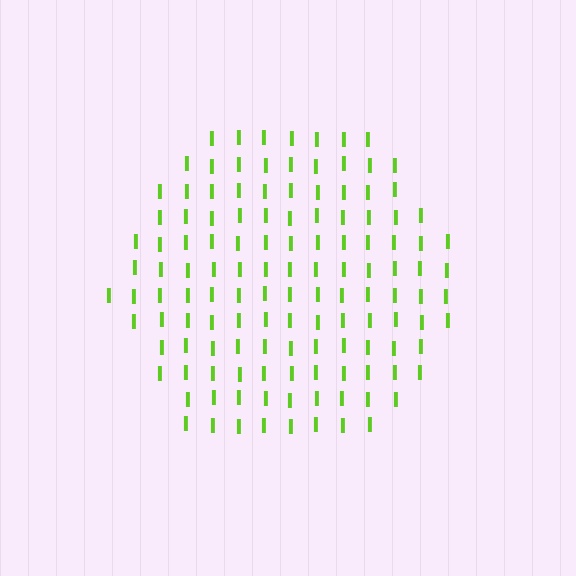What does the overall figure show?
The overall figure shows a hexagon.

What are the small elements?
The small elements are letter I's.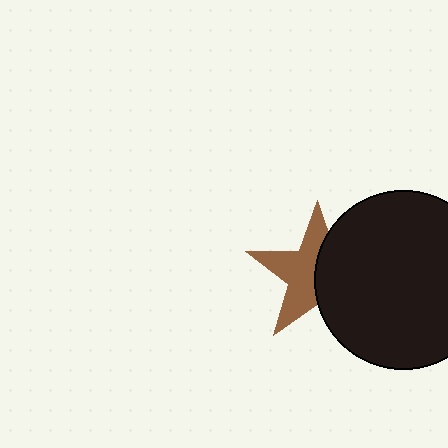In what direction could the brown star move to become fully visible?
The brown star could move left. That would shift it out from behind the black circle entirely.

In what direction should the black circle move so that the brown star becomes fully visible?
The black circle should move right. That is the shortest direction to clear the overlap and leave the brown star fully visible.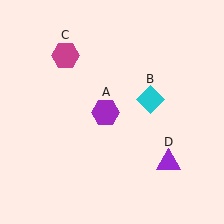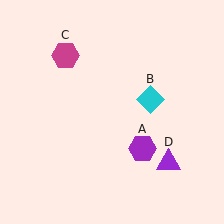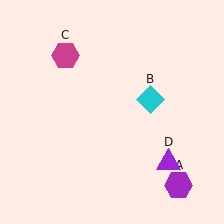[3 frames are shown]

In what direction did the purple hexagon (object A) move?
The purple hexagon (object A) moved down and to the right.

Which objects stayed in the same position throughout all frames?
Cyan diamond (object B) and magenta hexagon (object C) and purple triangle (object D) remained stationary.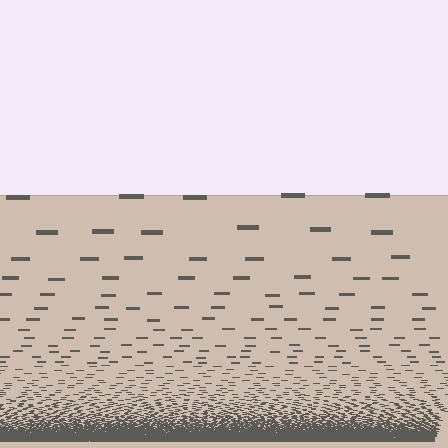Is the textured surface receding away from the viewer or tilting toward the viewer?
The surface appears to tilt toward the viewer. Texture elements get larger and sparser toward the top.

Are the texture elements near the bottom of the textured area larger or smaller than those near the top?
Smaller. The gradient is inverted — elements near the bottom are smaller and denser.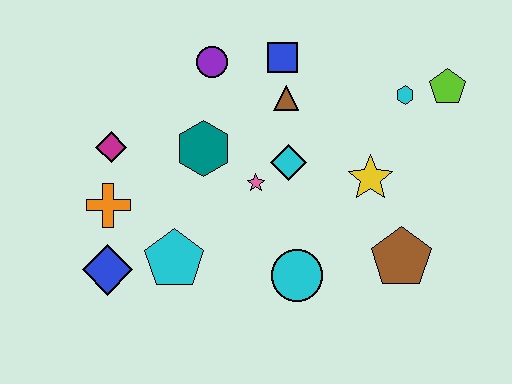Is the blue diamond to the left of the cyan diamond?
Yes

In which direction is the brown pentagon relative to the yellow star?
The brown pentagon is below the yellow star.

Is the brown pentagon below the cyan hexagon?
Yes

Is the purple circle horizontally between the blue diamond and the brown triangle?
Yes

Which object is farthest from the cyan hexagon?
The blue diamond is farthest from the cyan hexagon.